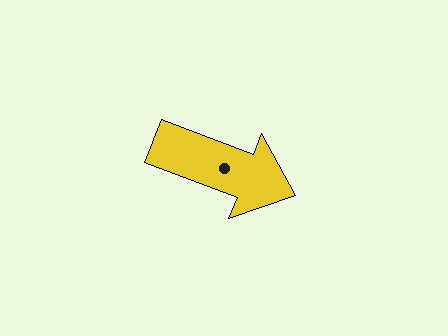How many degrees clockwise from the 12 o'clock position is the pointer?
Approximately 111 degrees.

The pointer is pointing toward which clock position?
Roughly 4 o'clock.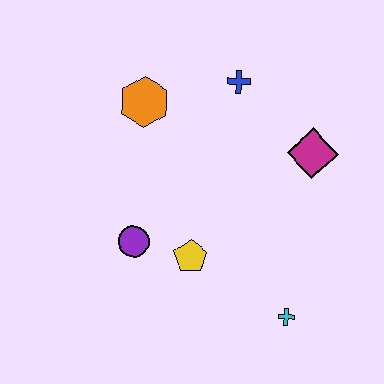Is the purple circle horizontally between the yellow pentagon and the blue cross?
No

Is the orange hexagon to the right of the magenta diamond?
No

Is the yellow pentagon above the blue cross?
No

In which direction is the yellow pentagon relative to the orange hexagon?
The yellow pentagon is below the orange hexagon.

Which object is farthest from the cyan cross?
The orange hexagon is farthest from the cyan cross.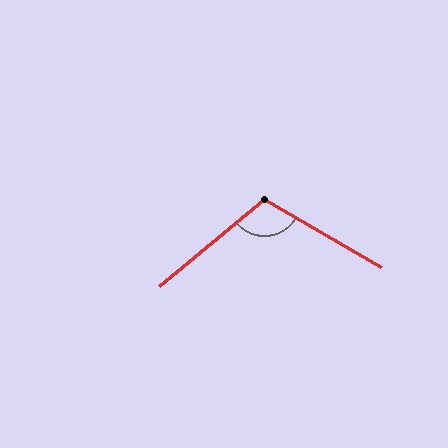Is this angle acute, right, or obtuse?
It is obtuse.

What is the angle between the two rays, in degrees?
Approximately 110 degrees.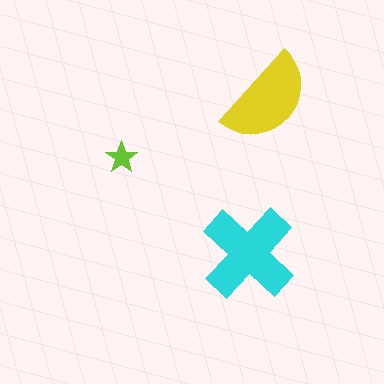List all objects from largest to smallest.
The cyan cross, the yellow semicircle, the lime star.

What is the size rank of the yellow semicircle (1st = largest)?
2nd.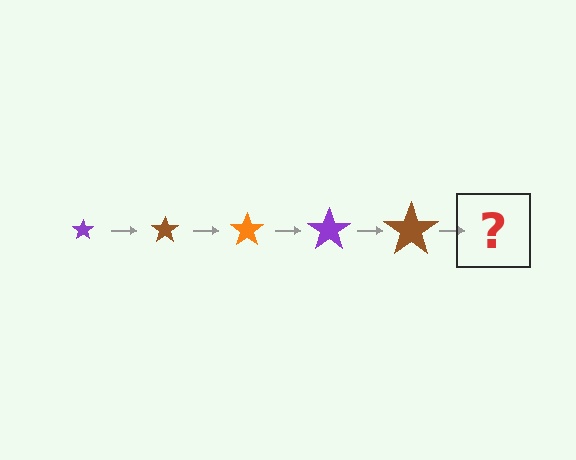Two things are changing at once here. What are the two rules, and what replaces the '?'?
The two rules are that the star grows larger each step and the color cycles through purple, brown, and orange. The '?' should be an orange star, larger than the previous one.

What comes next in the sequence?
The next element should be an orange star, larger than the previous one.